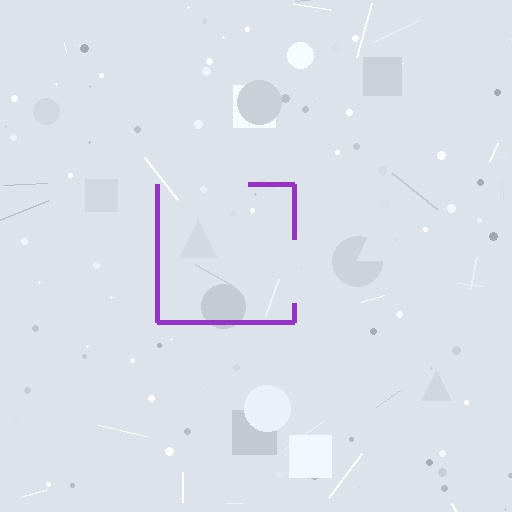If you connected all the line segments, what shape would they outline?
They would outline a square.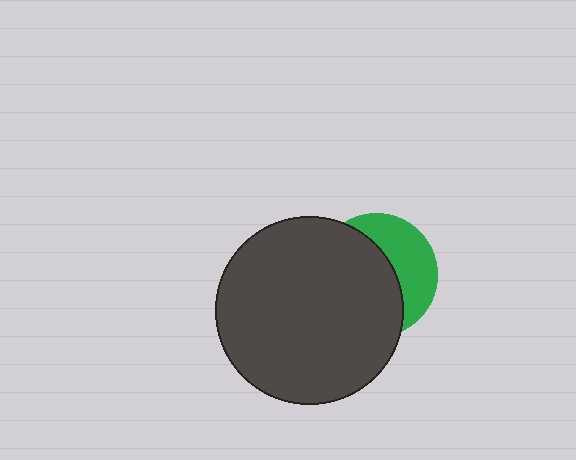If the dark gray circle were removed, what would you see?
You would see the complete green circle.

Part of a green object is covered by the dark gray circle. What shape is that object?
It is a circle.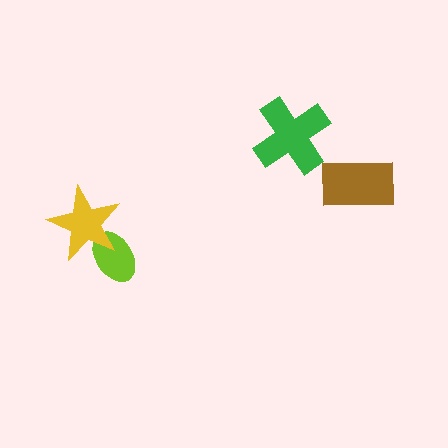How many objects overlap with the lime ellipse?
1 object overlaps with the lime ellipse.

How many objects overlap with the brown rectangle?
0 objects overlap with the brown rectangle.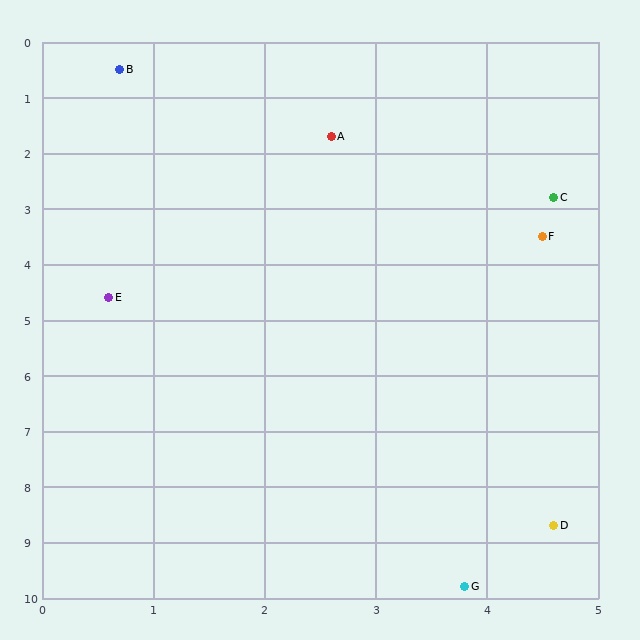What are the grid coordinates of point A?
Point A is at approximately (2.6, 1.7).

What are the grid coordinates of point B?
Point B is at approximately (0.7, 0.5).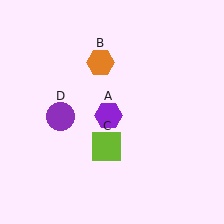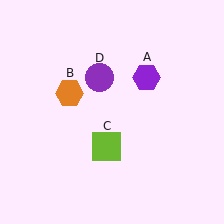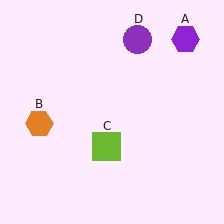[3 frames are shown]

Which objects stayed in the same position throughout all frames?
Lime square (object C) remained stationary.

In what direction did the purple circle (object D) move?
The purple circle (object D) moved up and to the right.